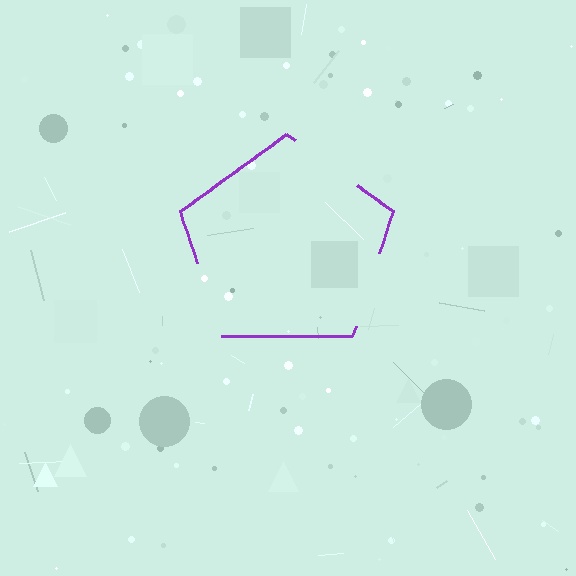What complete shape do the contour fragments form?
The contour fragments form a pentagon.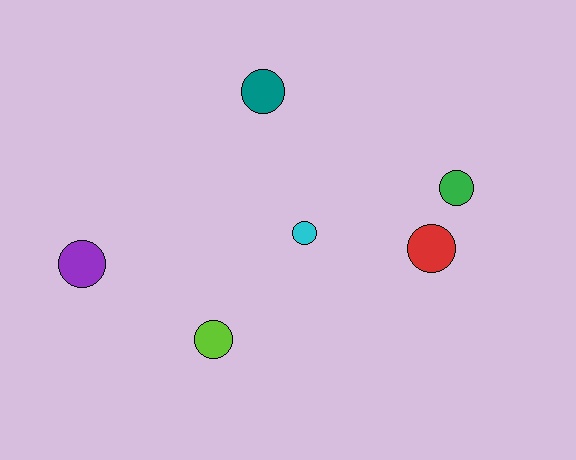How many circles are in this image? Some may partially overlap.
There are 6 circles.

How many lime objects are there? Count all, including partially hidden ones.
There is 1 lime object.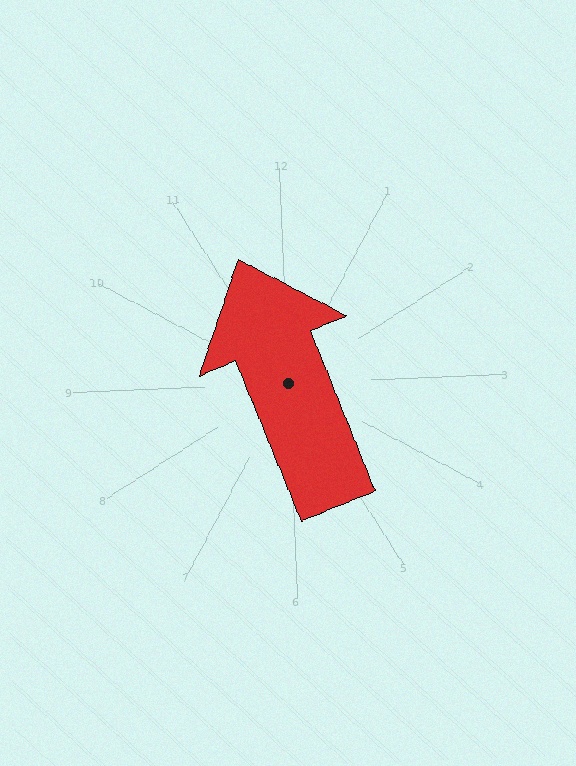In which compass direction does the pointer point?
North.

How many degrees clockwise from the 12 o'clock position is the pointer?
Approximately 340 degrees.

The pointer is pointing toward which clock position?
Roughly 11 o'clock.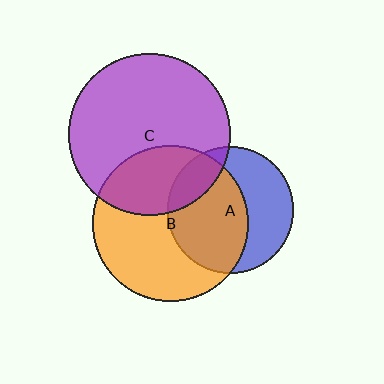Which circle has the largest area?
Circle C (purple).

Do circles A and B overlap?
Yes.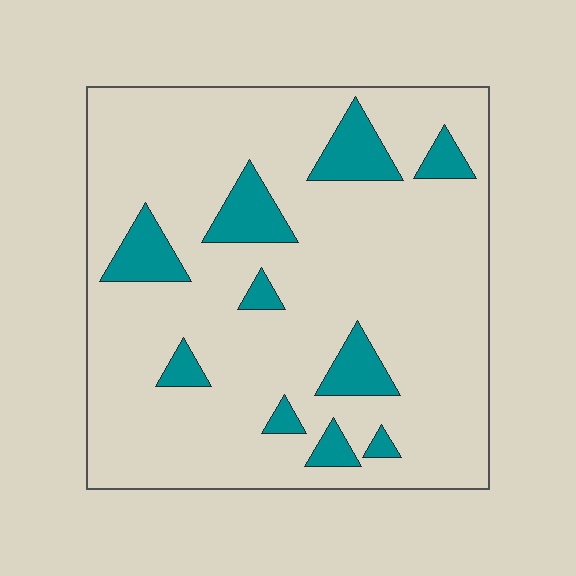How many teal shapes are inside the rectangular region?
10.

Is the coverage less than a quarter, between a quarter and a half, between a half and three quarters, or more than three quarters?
Less than a quarter.